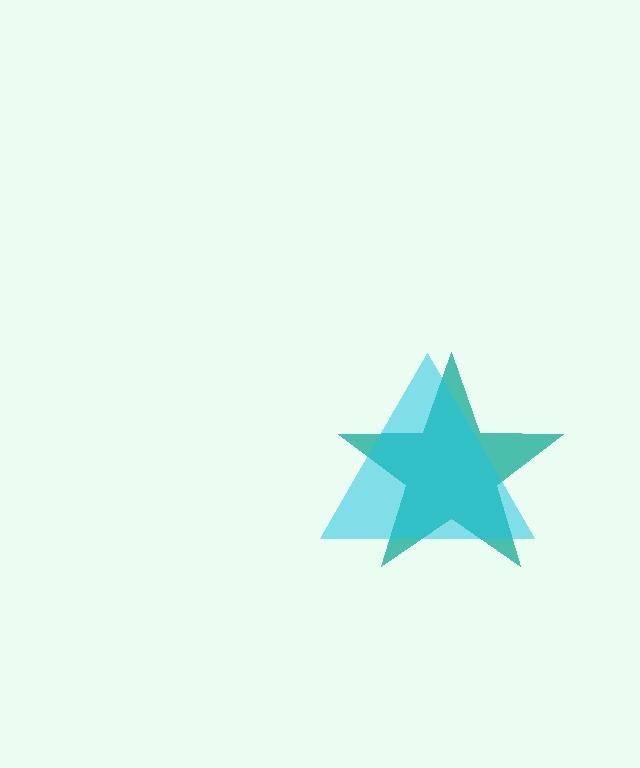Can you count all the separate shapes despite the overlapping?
Yes, there are 2 separate shapes.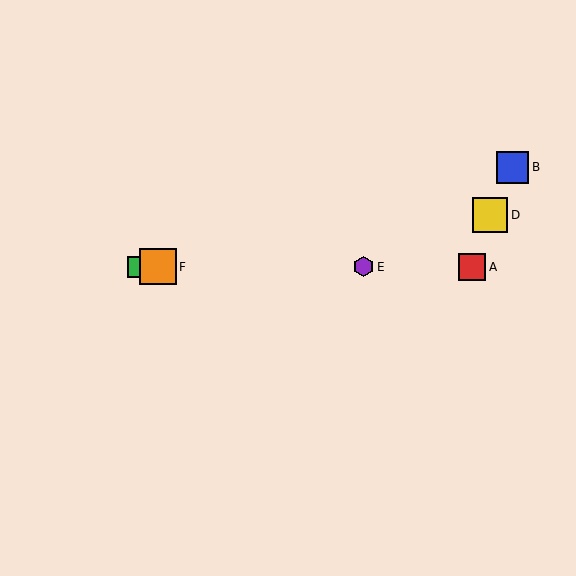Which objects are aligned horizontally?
Objects A, C, E, F are aligned horizontally.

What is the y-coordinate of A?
Object A is at y≈267.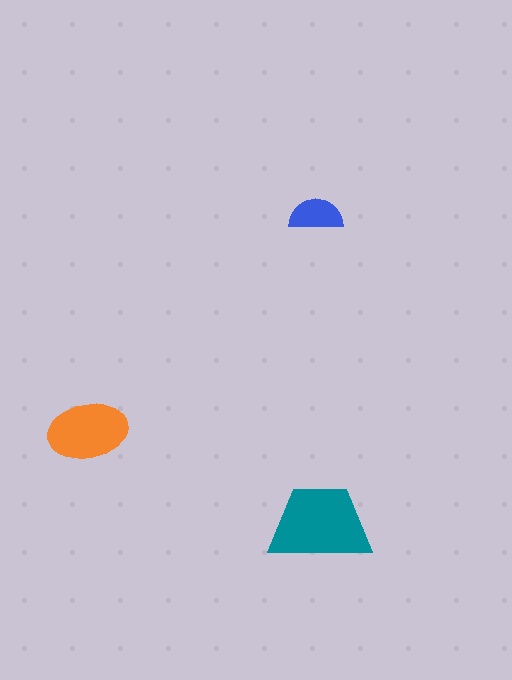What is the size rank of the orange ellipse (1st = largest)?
2nd.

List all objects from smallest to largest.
The blue semicircle, the orange ellipse, the teal trapezoid.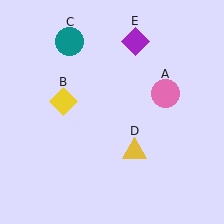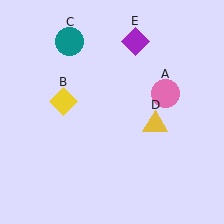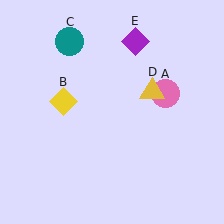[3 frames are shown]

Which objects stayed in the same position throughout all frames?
Pink circle (object A) and yellow diamond (object B) and teal circle (object C) and purple diamond (object E) remained stationary.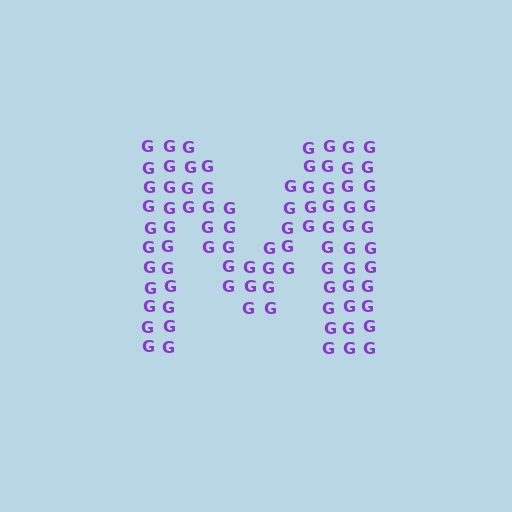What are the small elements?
The small elements are letter G's.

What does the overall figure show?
The overall figure shows the letter M.